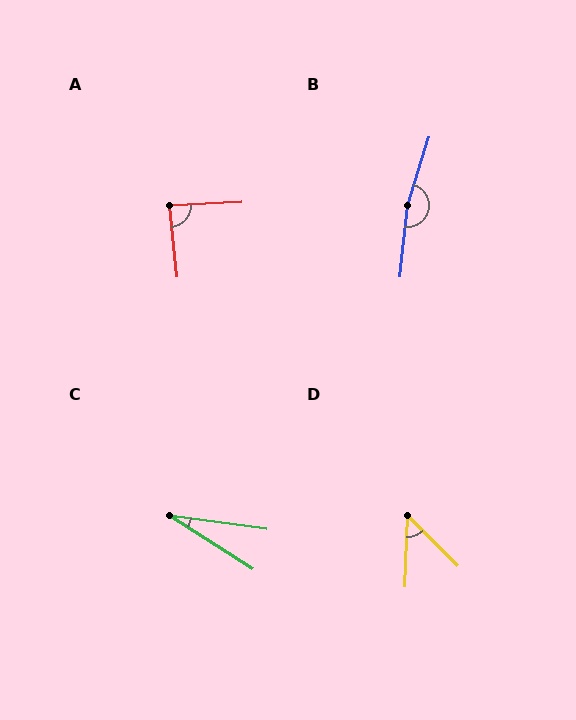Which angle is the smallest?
C, at approximately 25 degrees.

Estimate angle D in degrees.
Approximately 48 degrees.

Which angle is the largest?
B, at approximately 169 degrees.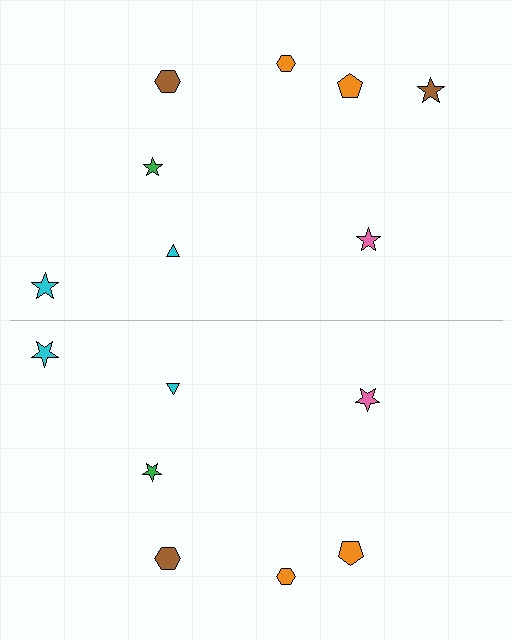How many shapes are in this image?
There are 15 shapes in this image.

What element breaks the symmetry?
A brown star is missing from the bottom side.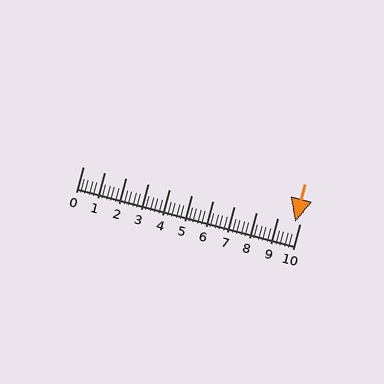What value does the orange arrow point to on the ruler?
The orange arrow points to approximately 9.8.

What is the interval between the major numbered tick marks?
The major tick marks are spaced 1 units apart.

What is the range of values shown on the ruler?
The ruler shows values from 0 to 10.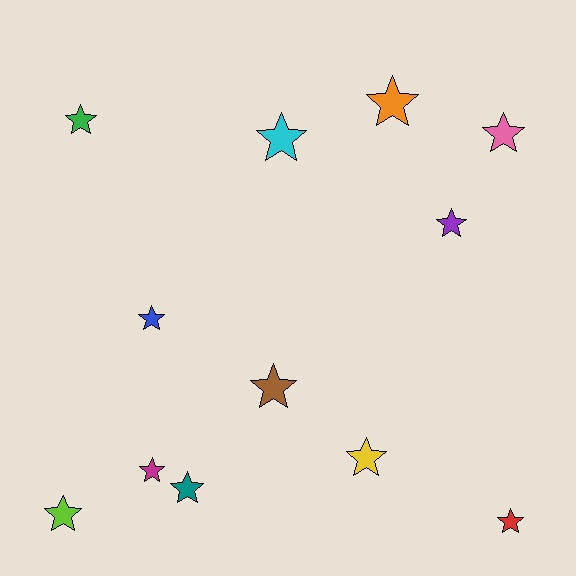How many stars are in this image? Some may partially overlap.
There are 12 stars.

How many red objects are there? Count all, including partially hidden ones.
There is 1 red object.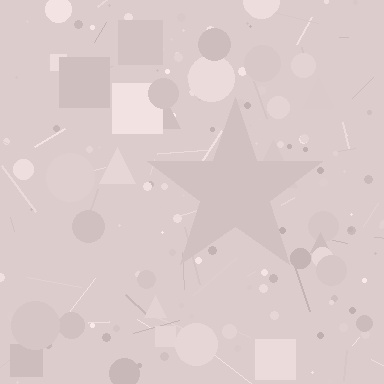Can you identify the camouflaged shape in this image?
The camouflaged shape is a star.